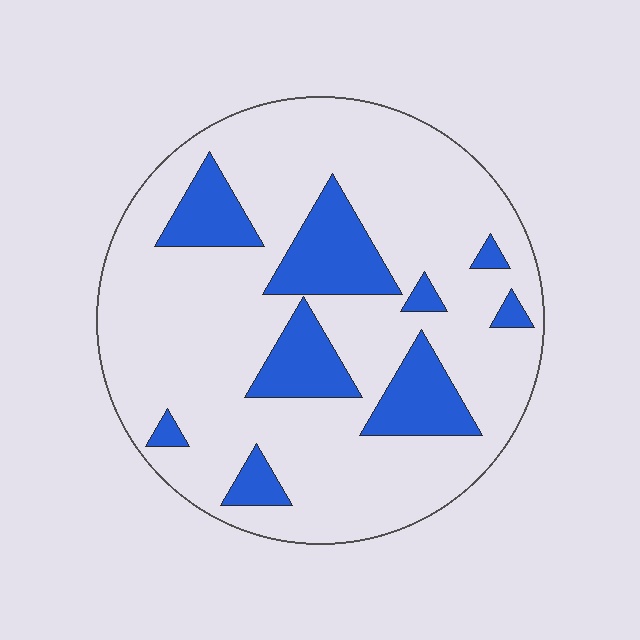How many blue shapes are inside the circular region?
9.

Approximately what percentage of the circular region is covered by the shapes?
Approximately 20%.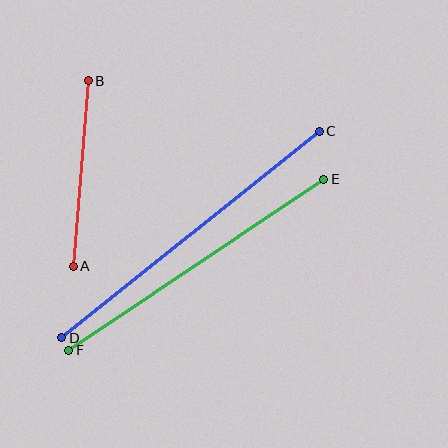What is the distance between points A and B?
The distance is approximately 186 pixels.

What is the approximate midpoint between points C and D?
The midpoint is at approximately (191, 235) pixels.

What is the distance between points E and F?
The distance is approximately 307 pixels.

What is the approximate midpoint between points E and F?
The midpoint is at approximately (197, 265) pixels.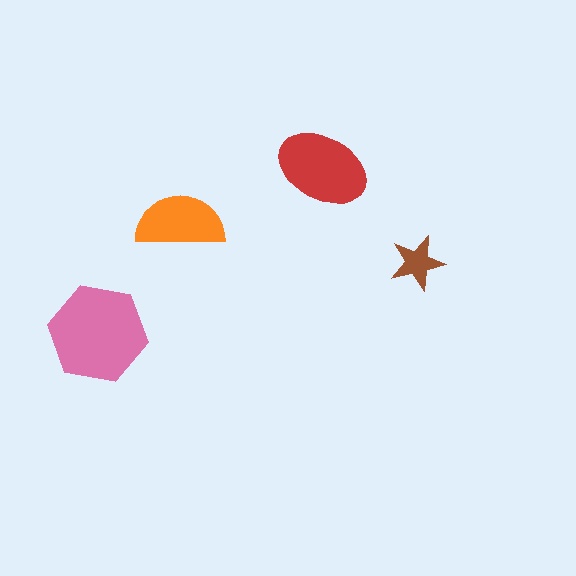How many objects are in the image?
There are 4 objects in the image.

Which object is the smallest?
The brown star.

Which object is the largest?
The pink hexagon.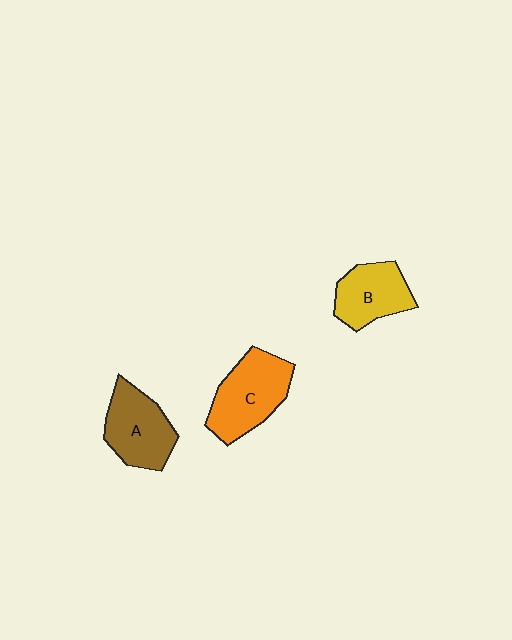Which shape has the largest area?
Shape C (orange).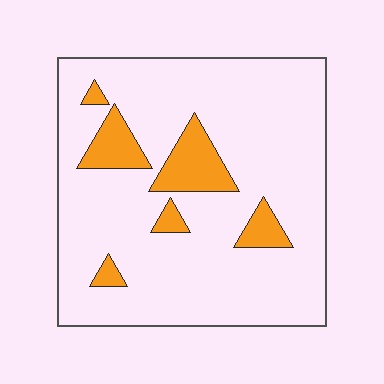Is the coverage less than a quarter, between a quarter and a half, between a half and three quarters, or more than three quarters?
Less than a quarter.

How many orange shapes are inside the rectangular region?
6.